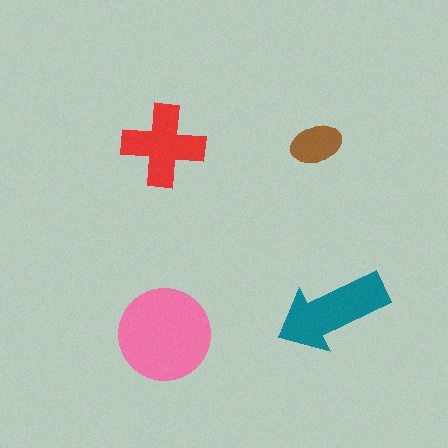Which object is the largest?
The pink circle.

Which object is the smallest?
The brown ellipse.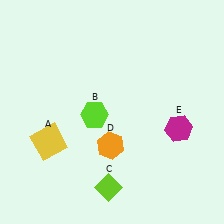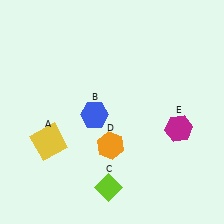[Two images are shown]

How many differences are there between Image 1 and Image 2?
There is 1 difference between the two images.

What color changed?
The hexagon (B) changed from lime in Image 1 to blue in Image 2.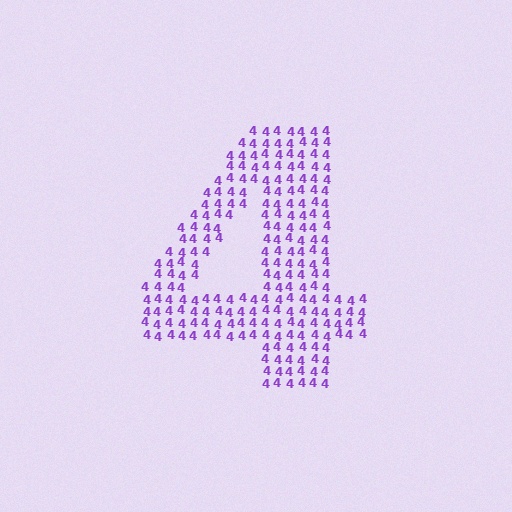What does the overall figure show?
The overall figure shows the digit 4.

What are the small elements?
The small elements are digit 4's.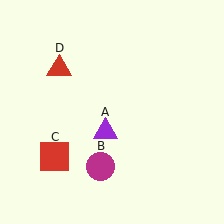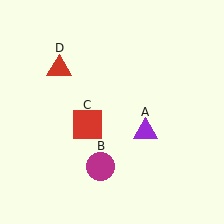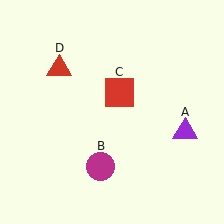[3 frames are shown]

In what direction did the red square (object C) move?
The red square (object C) moved up and to the right.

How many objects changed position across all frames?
2 objects changed position: purple triangle (object A), red square (object C).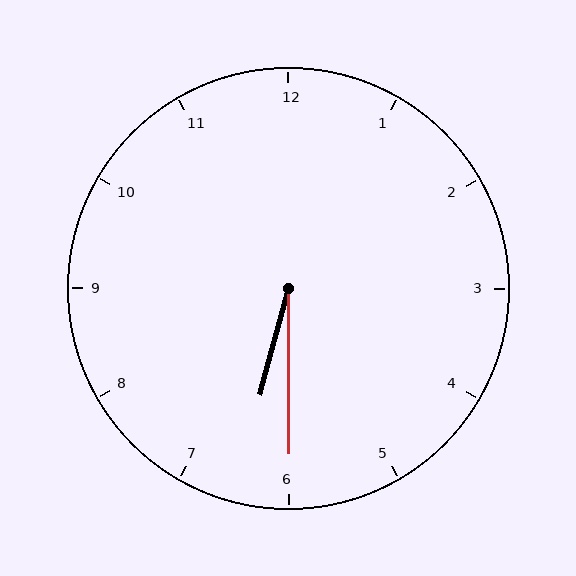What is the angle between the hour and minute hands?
Approximately 15 degrees.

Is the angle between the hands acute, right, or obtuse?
It is acute.